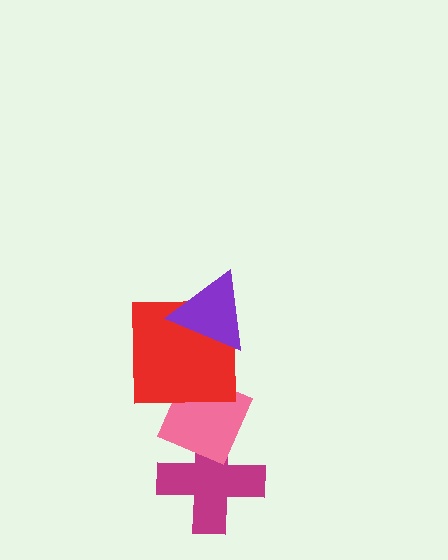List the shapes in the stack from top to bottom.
From top to bottom: the purple triangle, the red square, the pink diamond, the magenta cross.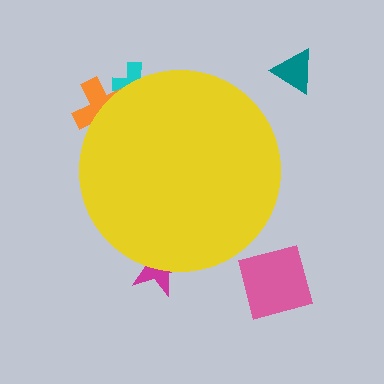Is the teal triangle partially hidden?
No, the teal triangle is fully visible.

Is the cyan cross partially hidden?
Yes, the cyan cross is partially hidden behind the yellow circle.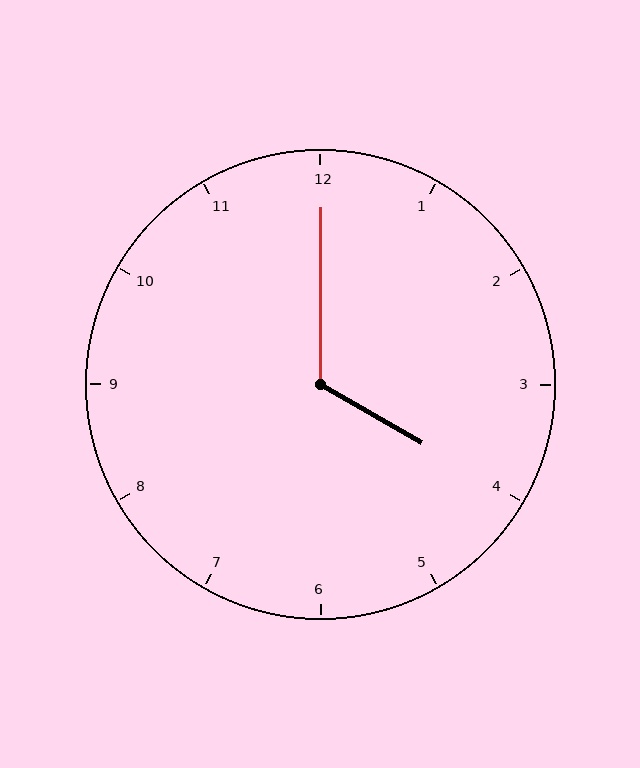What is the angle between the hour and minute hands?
Approximately 120 degrees.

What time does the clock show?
4:00.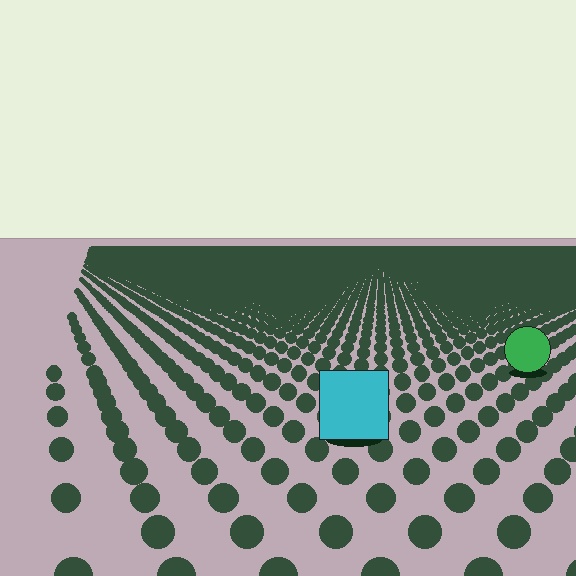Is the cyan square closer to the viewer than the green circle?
Yes. The cyan square is closer — you can tell from the texture gradient: the ground texture is coarser near it.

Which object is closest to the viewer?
The cyan square is closest. The texture marks near it are larger and more spread out.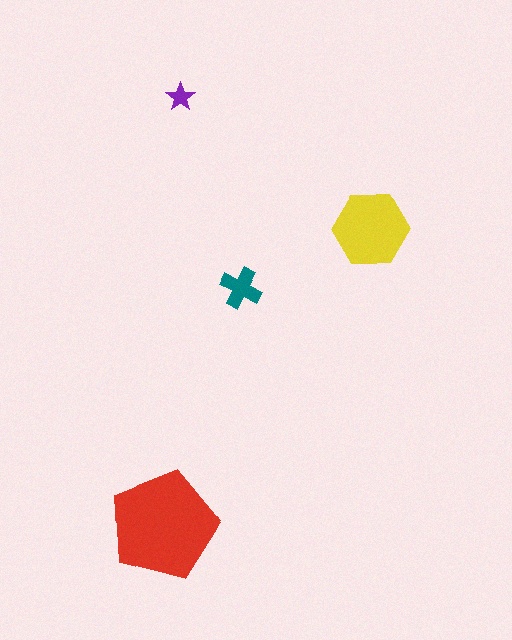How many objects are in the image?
There are 4 objects in the image.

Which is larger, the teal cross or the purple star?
The teal cross.